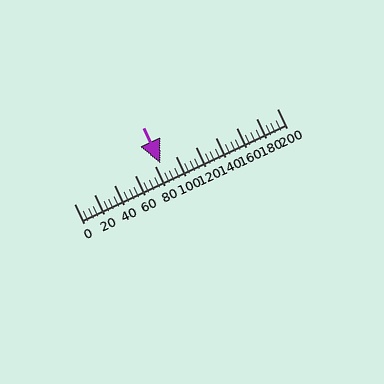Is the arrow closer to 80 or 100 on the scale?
The arrow is closer to 80.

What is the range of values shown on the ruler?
The ruler shows values from 0 to 200.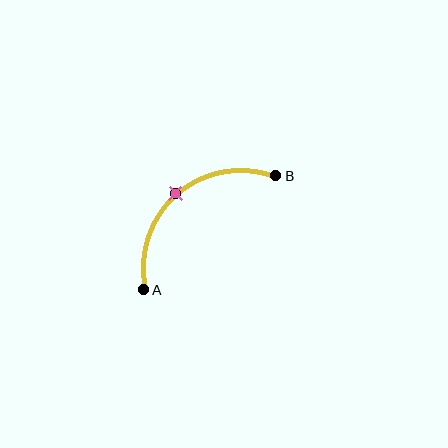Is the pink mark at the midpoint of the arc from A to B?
Yes. The pink mark lies on the arc at equal arc-length from both A and B — it is the arc midpoint.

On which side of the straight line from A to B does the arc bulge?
The arc bulges above and to the left of the straight line connecting A and B.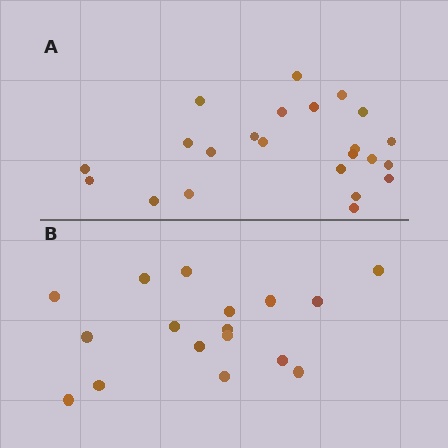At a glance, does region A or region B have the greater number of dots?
Region A (the top region) has more dots.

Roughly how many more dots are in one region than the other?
Region A has about 6 more dots than region B.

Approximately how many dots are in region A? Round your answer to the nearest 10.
About 20 dots. (The exact count is 23, which rounds to 20.)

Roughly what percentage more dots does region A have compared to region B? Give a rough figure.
About 35% more.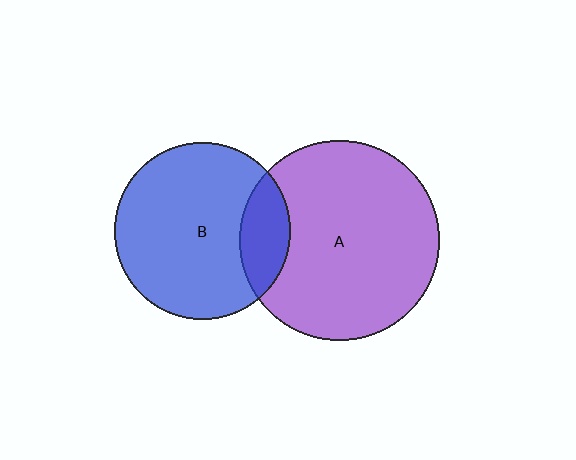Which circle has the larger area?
Circle A (purple).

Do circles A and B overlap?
Yes.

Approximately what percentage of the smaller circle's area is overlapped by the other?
Approximately 20%.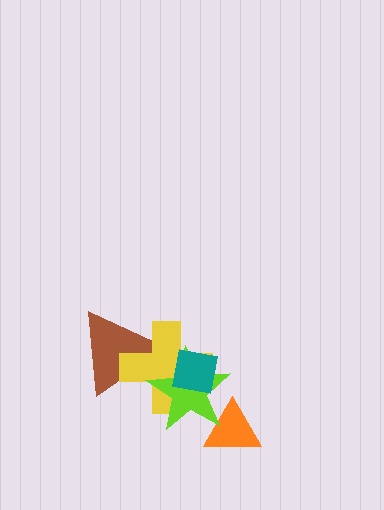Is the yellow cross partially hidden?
Yes, it is partially covered by another shape.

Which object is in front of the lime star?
The teal square is in front of the lime star.